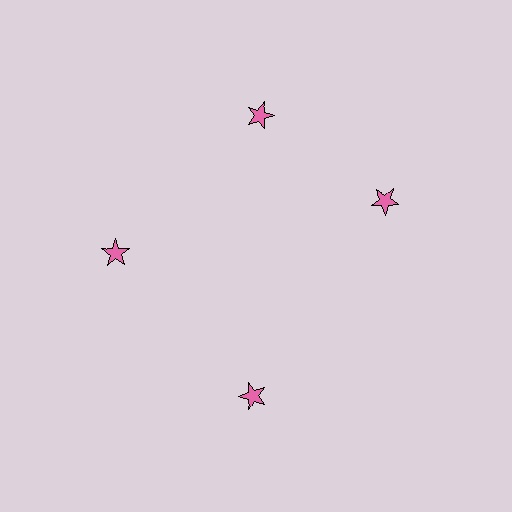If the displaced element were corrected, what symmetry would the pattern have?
It would have 4-fold rotational symmetry — the pattern would map onto itself every 90 degrees.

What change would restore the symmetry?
The symmetry would be restored by rotating it back into even spacing with its neighbors so that all 4 stars sit at equal angles and equal distance from the center.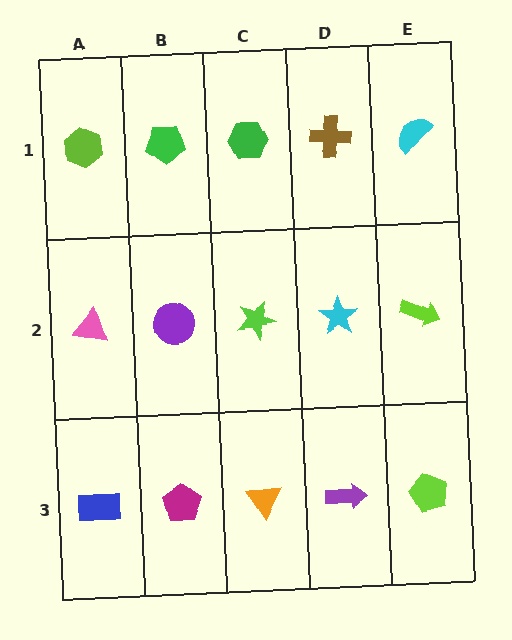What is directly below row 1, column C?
A lime star.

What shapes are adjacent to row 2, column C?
A green hexagon (row 1, column C), an orange triangle (row 3, column C), a purple circle (row 2, column B), a cyan star (row 2, column D).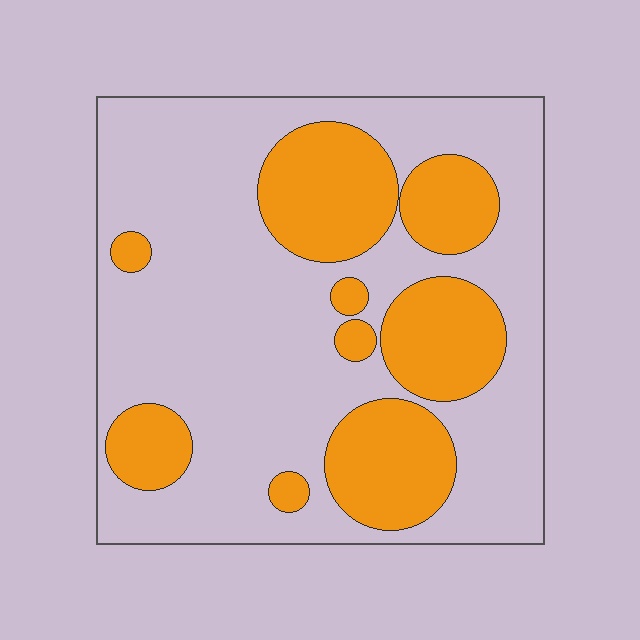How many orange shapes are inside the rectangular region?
9.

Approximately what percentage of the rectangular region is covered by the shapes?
Approximately 30%.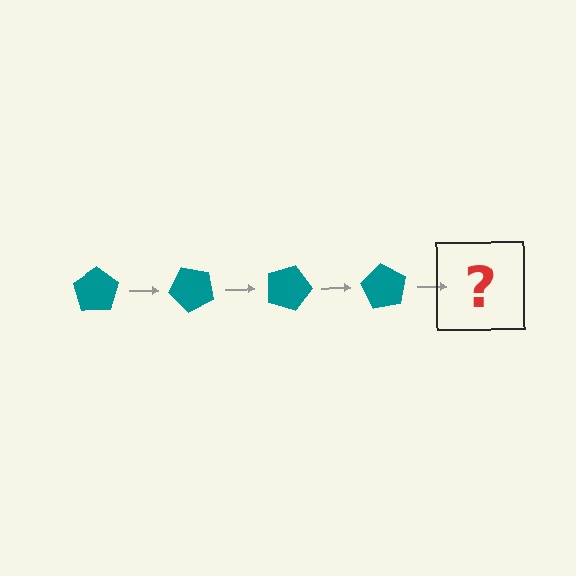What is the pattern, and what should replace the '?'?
The pattern is that the pentagon rotates 45 degrees each step. The '?' should be a teal pentagon rotated 180 degrees.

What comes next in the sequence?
The next element should be a teal pentagon rotated 180 degrees.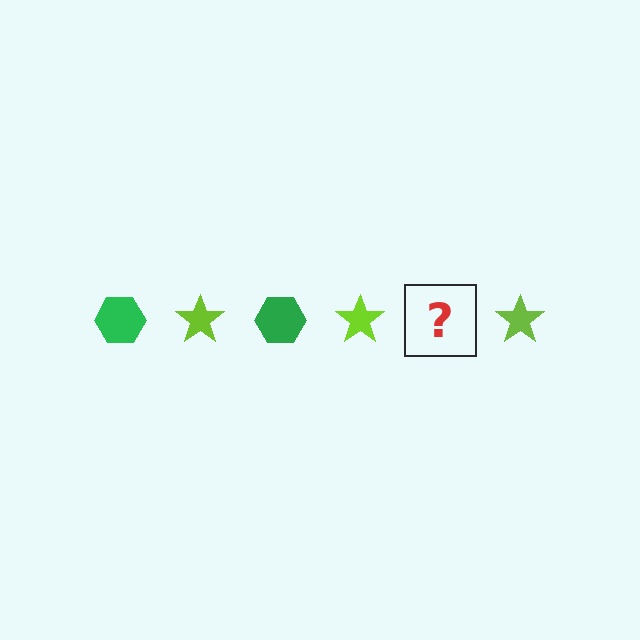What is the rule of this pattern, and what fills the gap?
The rule is that the pattern alternates between green hexagon and lime star. The gap should be filled with a green hexagon.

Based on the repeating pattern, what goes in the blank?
The blank should be a green hexagon.